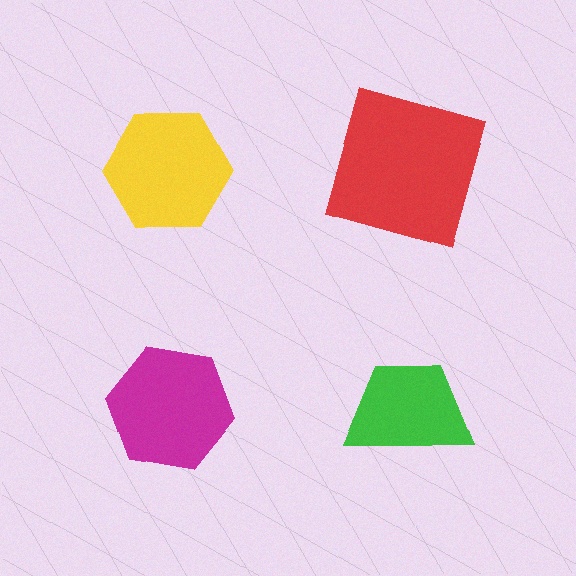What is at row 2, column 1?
A magenta hexagon.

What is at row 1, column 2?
A red square.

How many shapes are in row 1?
2 shapes.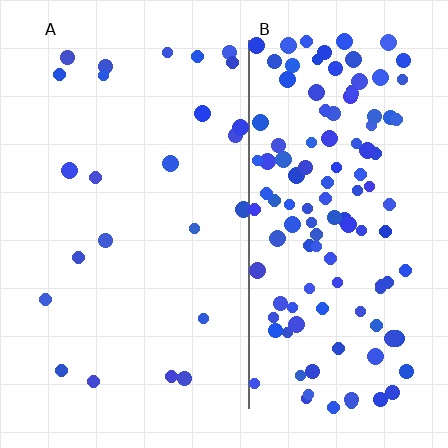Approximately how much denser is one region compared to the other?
Approximately 5.2× — region B over region A.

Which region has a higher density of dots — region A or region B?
B (the right).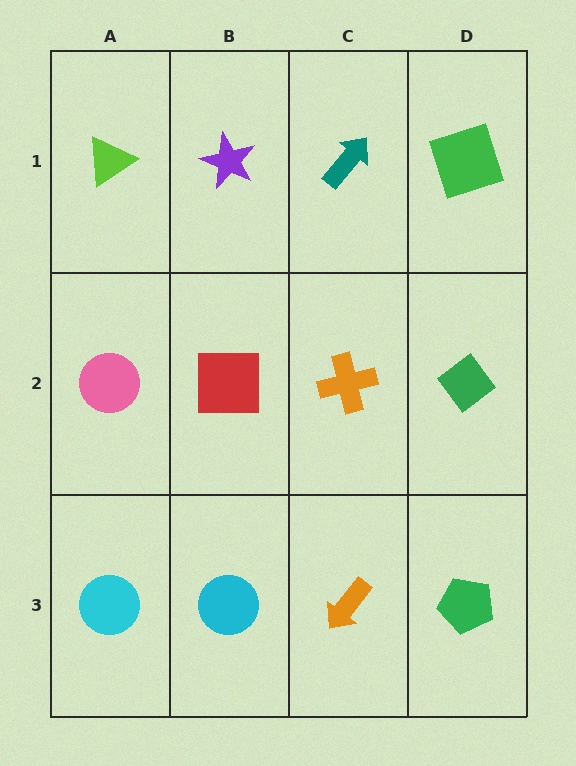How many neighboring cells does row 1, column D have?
2.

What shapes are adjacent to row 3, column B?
A red square (row 2, column B), a cyan circle (row 3, column A), an orange arrow (row 3, column C).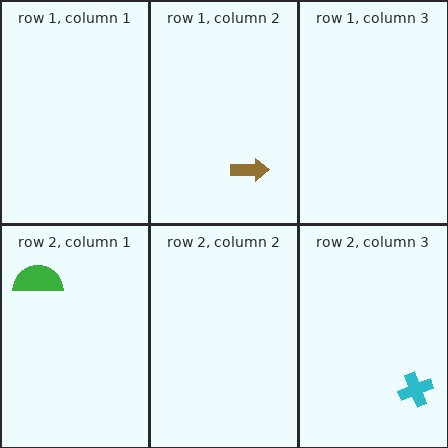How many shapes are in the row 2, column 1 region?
1.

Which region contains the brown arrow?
The row 1, column 2 region.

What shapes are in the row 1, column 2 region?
The brown arrow.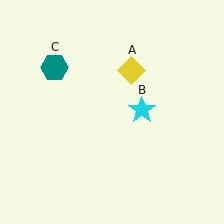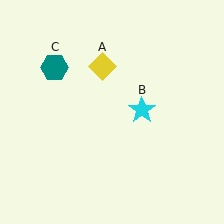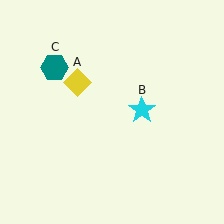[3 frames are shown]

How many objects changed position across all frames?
1 object changed position: yellow diamond (object A).